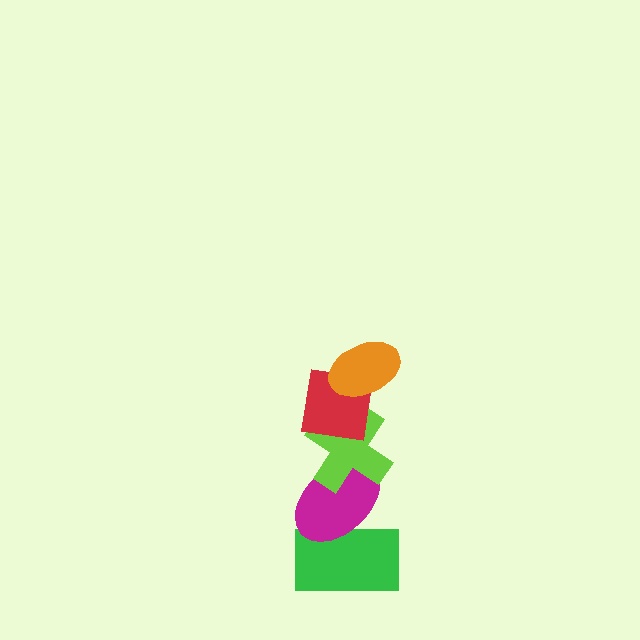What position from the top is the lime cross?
The lime cross is 3rd from the top.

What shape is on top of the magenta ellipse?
The lime cross is on top of the magenta ellipse.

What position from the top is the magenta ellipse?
The magenta ellipse is 4th from the top.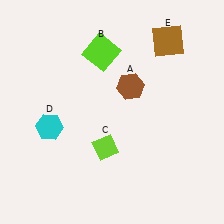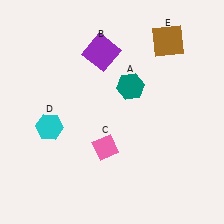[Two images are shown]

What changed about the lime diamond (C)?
In Image 1, C is lime. In Image 2, it changed to pink.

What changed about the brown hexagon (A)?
In Image 1, A is brown. In Image 2, it changed to teal.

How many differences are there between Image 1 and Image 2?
There are 3 differences between the two images.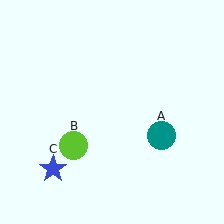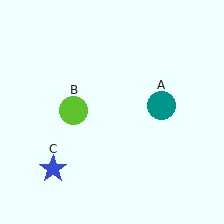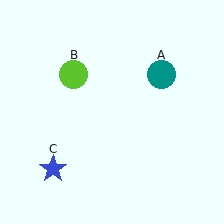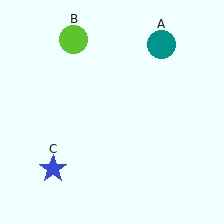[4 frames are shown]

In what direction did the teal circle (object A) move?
The teal circle (object A) moved up.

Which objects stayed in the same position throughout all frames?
Blue star (object C) remained stationary.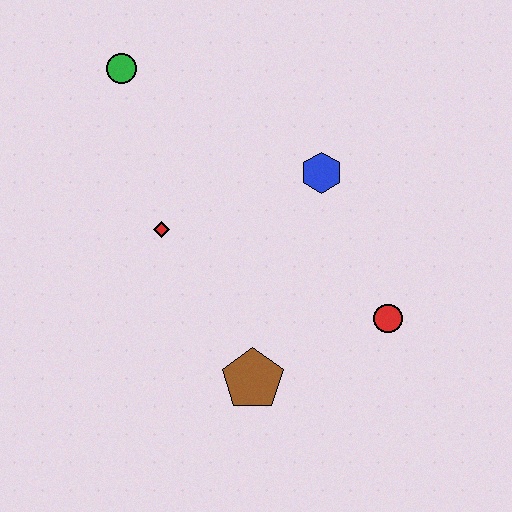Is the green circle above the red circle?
Yes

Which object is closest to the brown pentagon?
The red circle is closest to the brown pentagon.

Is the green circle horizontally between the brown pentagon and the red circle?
No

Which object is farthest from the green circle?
The red circle is farthest from the green circle.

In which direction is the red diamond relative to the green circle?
The red diamond is below the green circle.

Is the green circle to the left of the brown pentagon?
Yes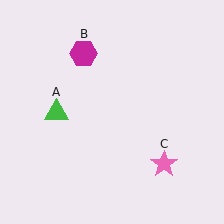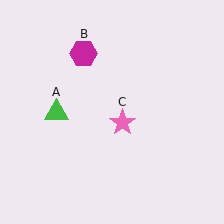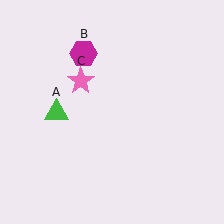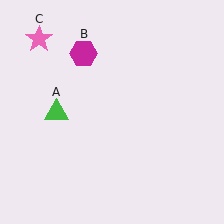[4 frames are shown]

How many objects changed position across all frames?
1 object changed position: pink star (object C).